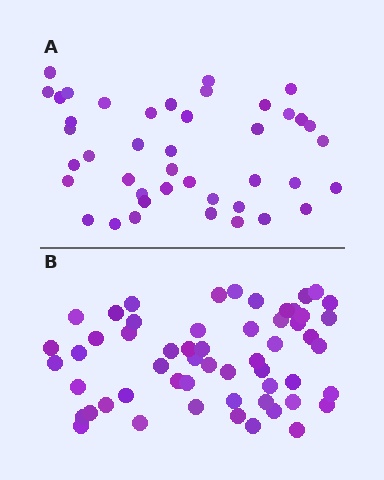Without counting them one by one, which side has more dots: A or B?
Region B (the bottom region) has more dots.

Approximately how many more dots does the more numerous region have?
Region B has approximately 15 more dots than region A.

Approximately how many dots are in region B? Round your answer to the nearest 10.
About 60 dots. (The exact count is 56, which rounds to 60.)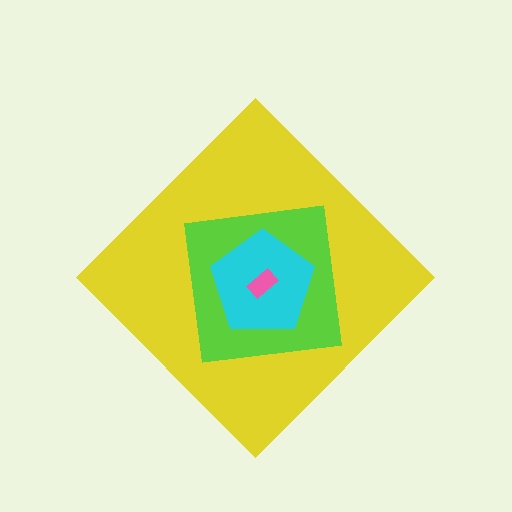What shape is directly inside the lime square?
The cyan pentagon.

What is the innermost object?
The pink rectangle.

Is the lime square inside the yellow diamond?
Yes.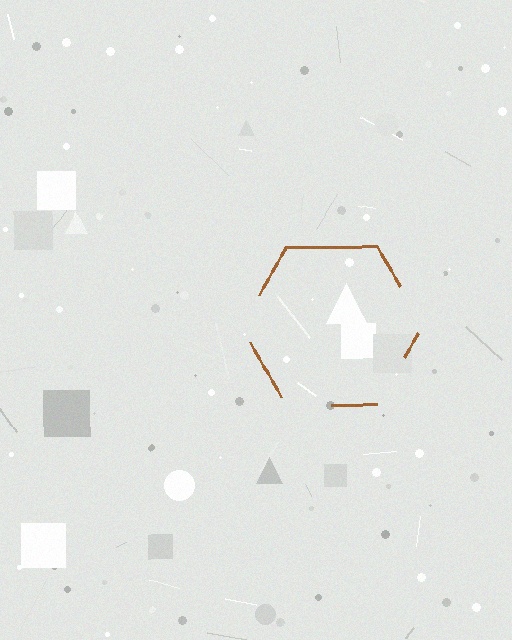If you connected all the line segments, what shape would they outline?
They would outline a hexagon.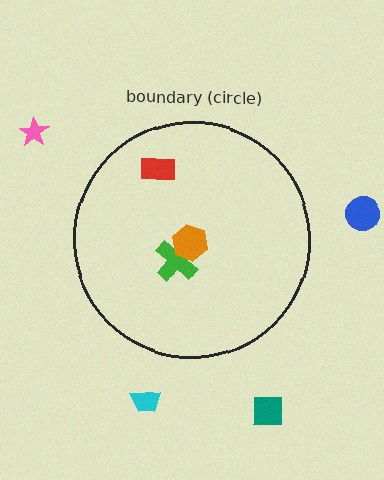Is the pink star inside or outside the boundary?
Outside.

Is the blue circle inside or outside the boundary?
Outside.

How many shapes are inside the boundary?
3 inside, 4 outside.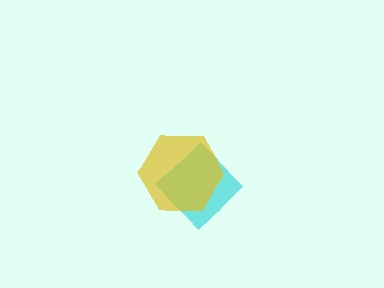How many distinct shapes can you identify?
There are 2 distinct shapes: a cyan diamond, a yellow hexagon.